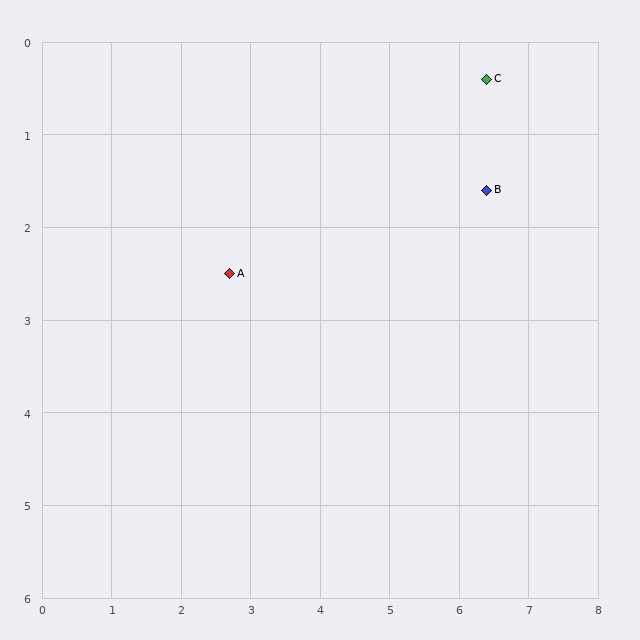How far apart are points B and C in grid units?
Points B and C are about 1.2 grid units apart.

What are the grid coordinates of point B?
Point B is at approximately (6.4, 1.6).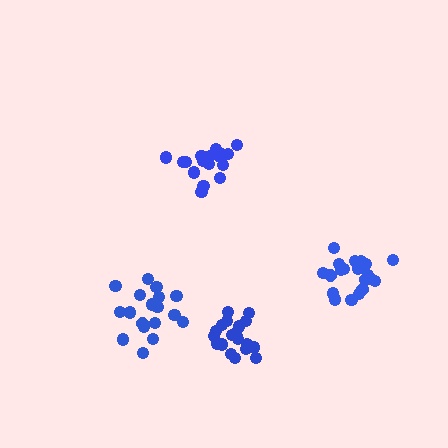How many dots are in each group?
Group 1: 20 dots, Group 2: 20 dots, Group 3: 19 dots, Group 4: 18 dots (77 total).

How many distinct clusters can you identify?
There are 4 distinct clusters.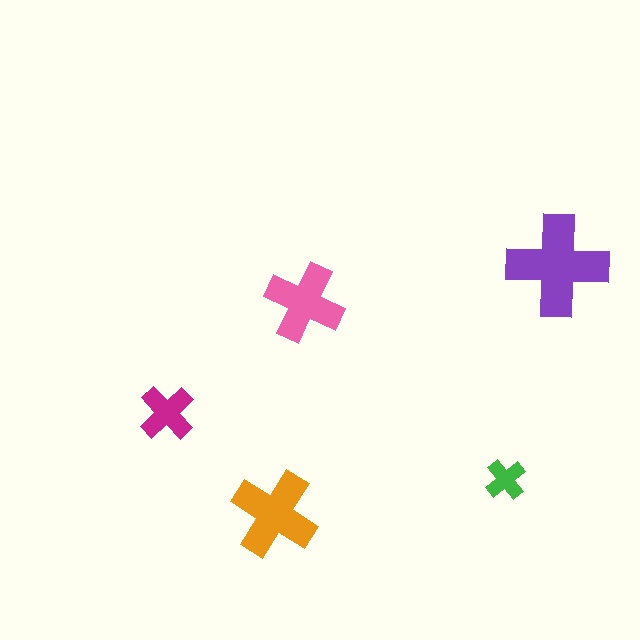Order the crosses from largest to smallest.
the purple one, the orange one, the pink one, the magenta one, the green one.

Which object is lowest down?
The orange cross is bottommost.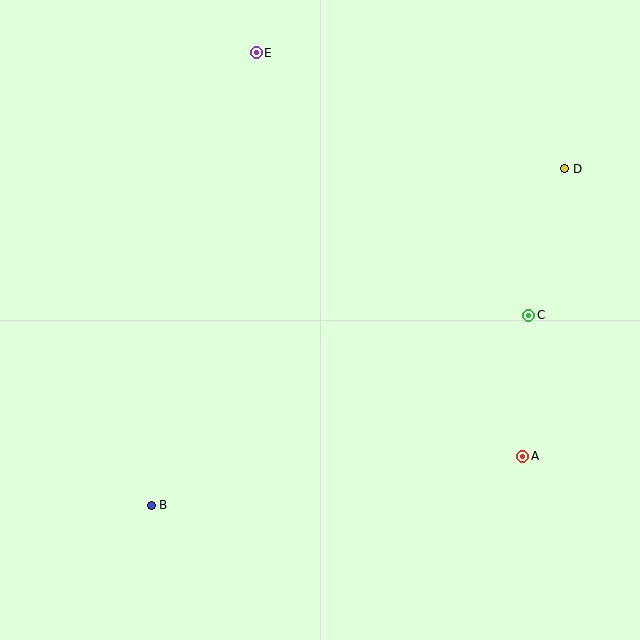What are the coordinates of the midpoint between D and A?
The midpoint between D and A is at (544, 312).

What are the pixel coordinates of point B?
Point B is at (151, 505).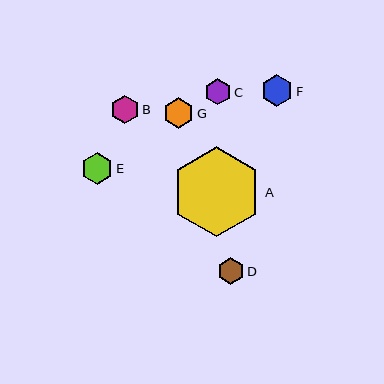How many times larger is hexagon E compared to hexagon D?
Hexagon E is approximately 1.2 times the size of hexagon D.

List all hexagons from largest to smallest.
From largest to smallest: A, E, F, G, B, D, C.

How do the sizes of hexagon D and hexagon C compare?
Hexagon D and hexagon C are approximately the same size.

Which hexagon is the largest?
Hexagon A is the largest with a size of approximately 90 pixels.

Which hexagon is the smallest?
Hexagon C is the smallest with a size of approximately 26 pixels.